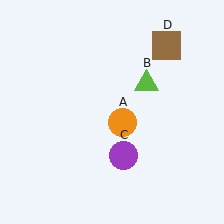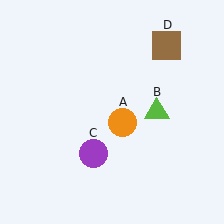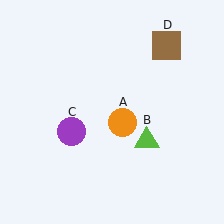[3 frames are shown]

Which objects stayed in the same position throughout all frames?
Orange circle (object A) and brown square (object D) remained stationary.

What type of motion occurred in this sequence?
The lime triangle (object B), purple circle (object C) rotated clockwise around the center of the scene.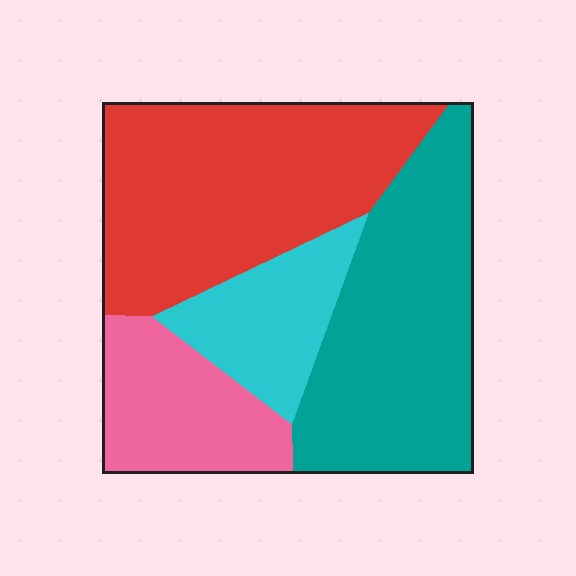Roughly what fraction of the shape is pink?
Pink takes up about one sixth (1/6) of the shape.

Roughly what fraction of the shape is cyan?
Cyan covers 14% of the shape.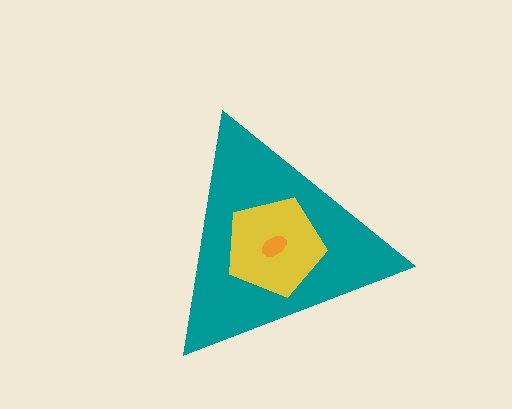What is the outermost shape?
The teal triangle.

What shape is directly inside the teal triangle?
The yellow pentagon.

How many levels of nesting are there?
3.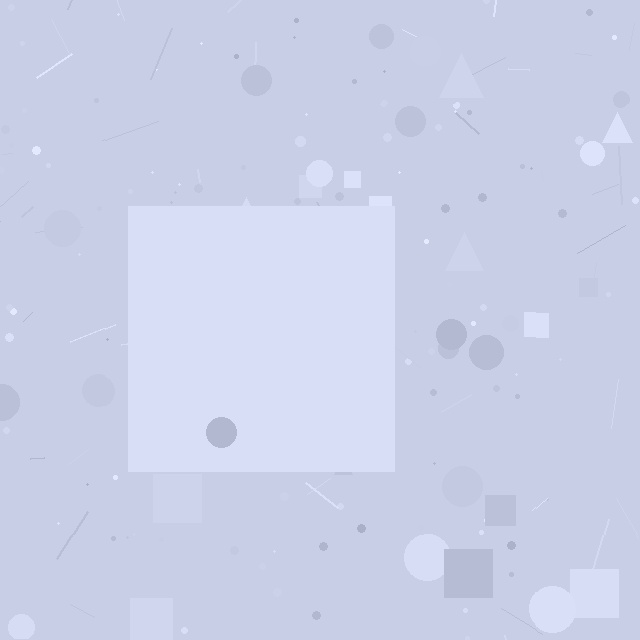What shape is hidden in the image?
A square is hidden in the image.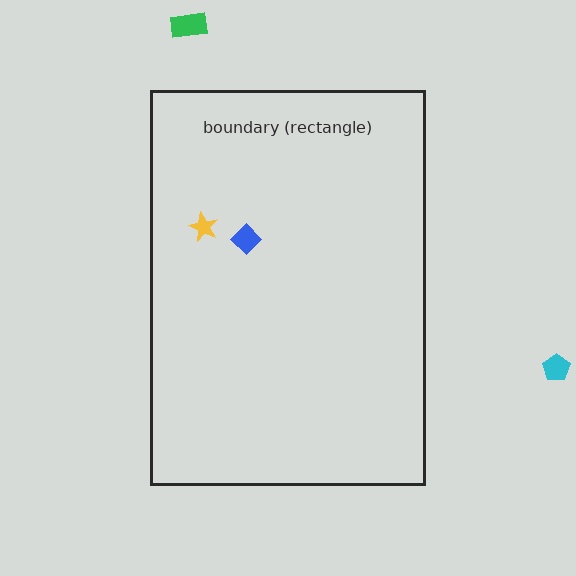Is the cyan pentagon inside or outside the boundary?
Outside.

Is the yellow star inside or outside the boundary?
Inside.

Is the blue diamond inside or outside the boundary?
Inside.